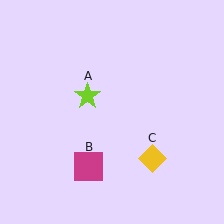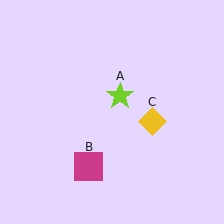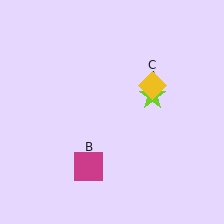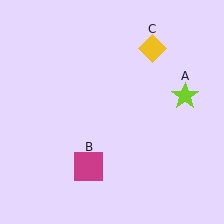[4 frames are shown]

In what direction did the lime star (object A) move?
The lime star (object A) moved right.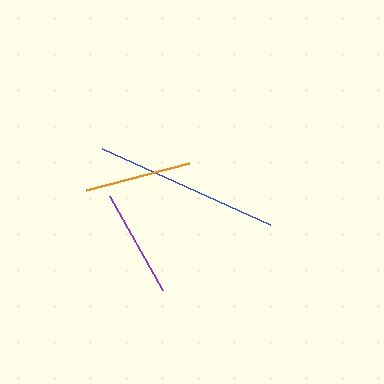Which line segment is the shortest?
The orange line is the shortest at approximately 106 pixels.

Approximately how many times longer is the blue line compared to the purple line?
The blue line is approximately 1.7 times the length of the purple line.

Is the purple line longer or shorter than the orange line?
The purple line is longer than the orange line.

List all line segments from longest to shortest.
From longest to shortest: blue, purple, orange.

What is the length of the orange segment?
The orange segment is approximately 106 pixels long.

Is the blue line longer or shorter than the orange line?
The blue line is longer than the orange line.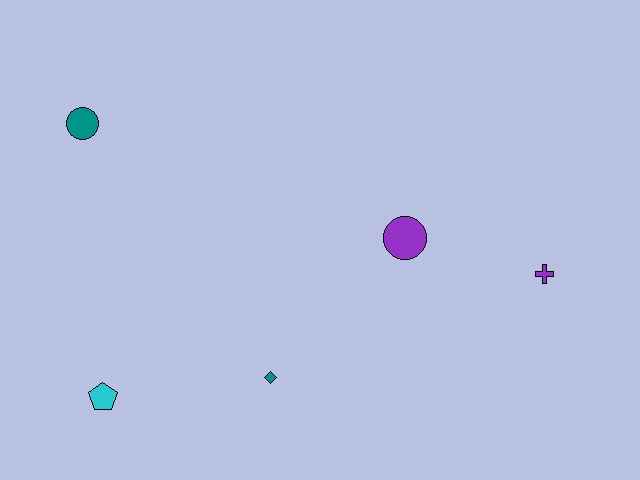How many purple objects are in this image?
There are 2 purple objects.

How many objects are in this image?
There are 5 objects.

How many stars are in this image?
There are no stars.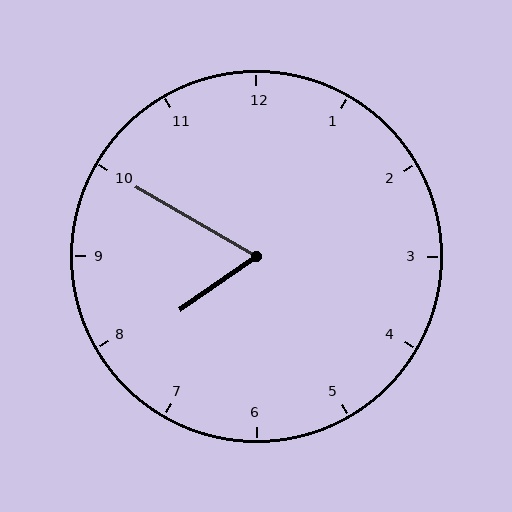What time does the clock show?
7:50.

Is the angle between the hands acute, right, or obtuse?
It is acute.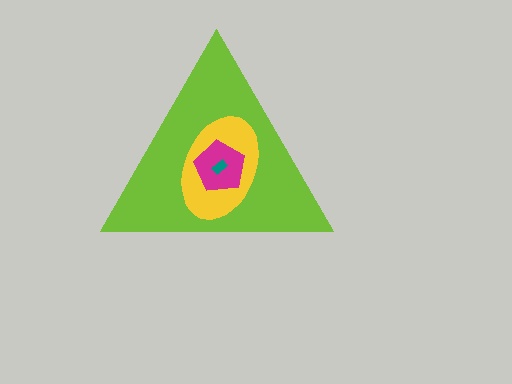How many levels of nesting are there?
4.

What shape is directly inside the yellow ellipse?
The magenta pentagon.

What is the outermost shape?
The lime triangle.